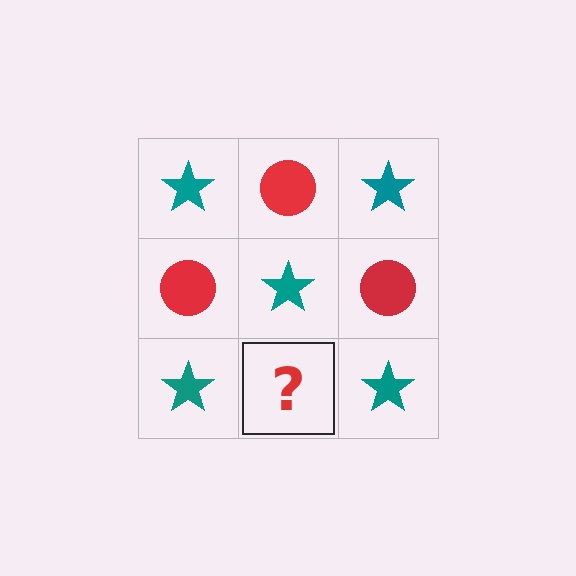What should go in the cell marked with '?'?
The missing cell should contain a red circle.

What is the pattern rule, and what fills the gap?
The rule is that it alternates teal star and red circle in a checkerboard pattern. The gap should be filled with a red circle.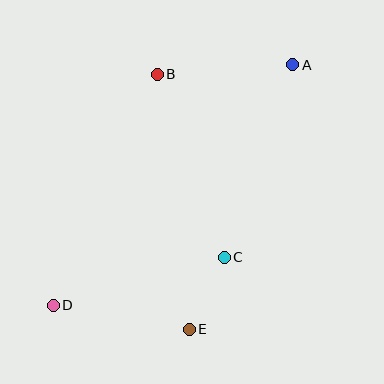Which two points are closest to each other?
Points C and E are closest to each other.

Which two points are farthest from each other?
Points A and D are farthest from each other.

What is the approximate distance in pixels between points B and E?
The distance between B and E is approximately 257 pixels.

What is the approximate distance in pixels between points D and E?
The distance between D and E is approximately 138 pixels.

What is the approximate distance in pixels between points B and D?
The distance between B and D is approximately 253 pixels.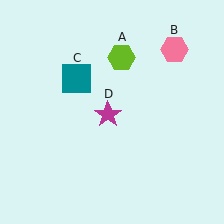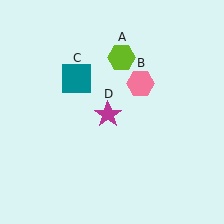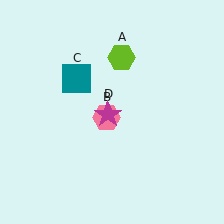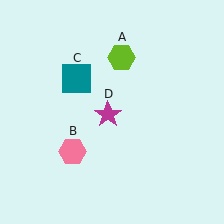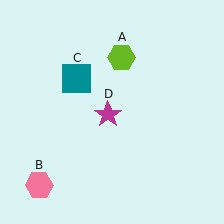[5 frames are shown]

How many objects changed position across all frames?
1 object changed position: pink hexagon (object B).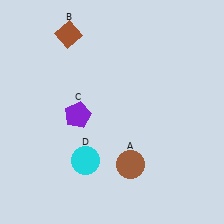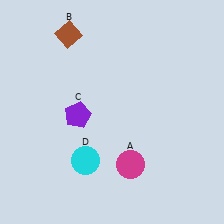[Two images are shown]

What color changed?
The circle (A) changed from brown in Image 1 to magenta in Image 2.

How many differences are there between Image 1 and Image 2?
There is 1 difference between the two images.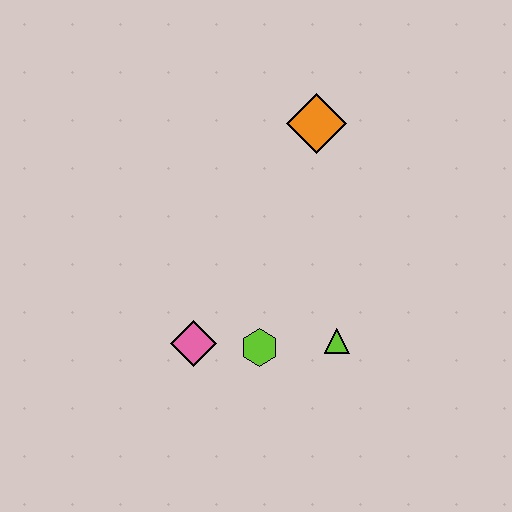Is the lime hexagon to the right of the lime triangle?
No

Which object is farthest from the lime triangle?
The orange diamond is farthest from the lime triangle.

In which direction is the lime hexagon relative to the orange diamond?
The lime hexagon is below the orange diamond.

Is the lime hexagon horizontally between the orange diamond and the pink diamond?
Yes